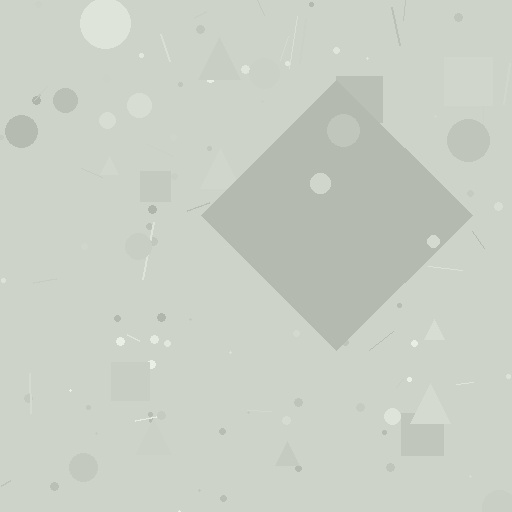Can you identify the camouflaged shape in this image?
The camouflaged shape is a diamond.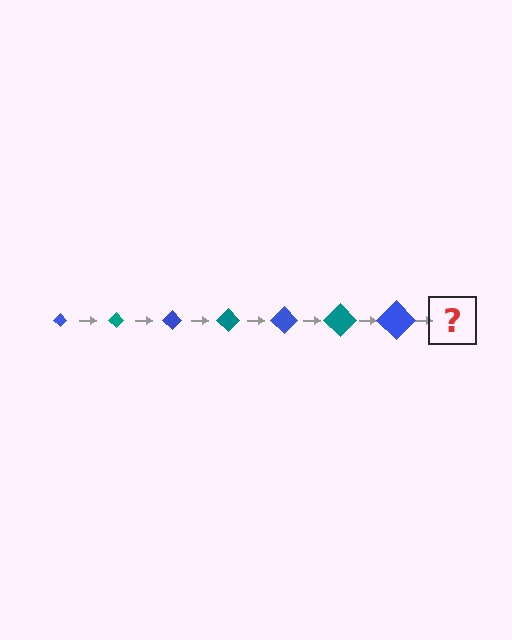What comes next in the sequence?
The next element should be a teal diamond, larger than the previous one.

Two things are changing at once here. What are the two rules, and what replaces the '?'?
The two rules are that the diamond grows larger each step and the color cycles through blue and teal. The '?' should be a teal diamond, larger than the previous one.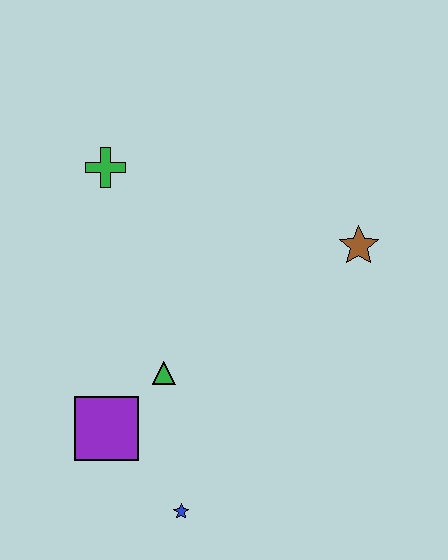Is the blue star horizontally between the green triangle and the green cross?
No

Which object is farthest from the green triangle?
The brown star is farthest from the green triangle.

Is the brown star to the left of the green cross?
No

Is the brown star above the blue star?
Yes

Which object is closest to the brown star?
The green triangle is closest to the brown star.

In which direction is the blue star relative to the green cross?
The blue star is below the green cross.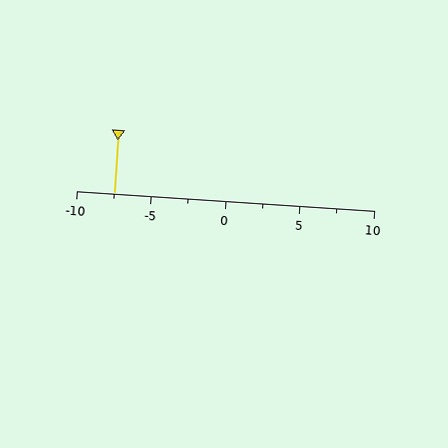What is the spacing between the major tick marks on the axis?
The major ticks are spaced 5 apart.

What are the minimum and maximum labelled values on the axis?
The axis runs from -10 to 10.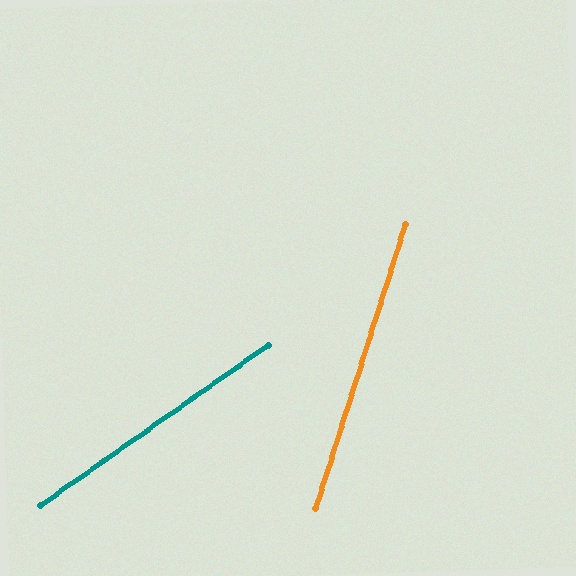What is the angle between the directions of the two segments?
Approximately 37 degrees.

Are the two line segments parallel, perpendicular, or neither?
Neither parallel nor perpendicular — they differ by about 37°.